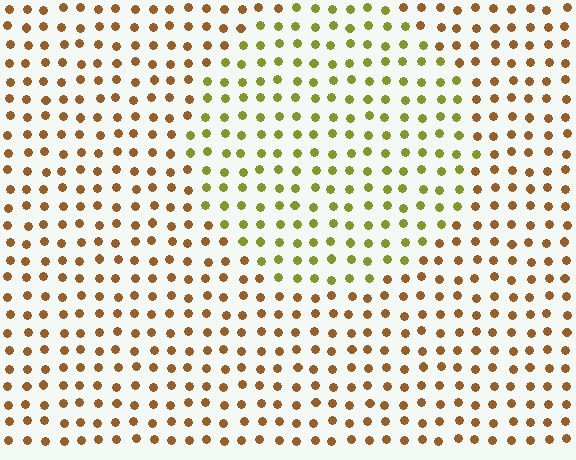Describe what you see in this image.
The image is filled with small brown elements in a uniform arrangement. A circle-shaped region is visible where the elements are tinted to a slightly different hue, forming a subtle color boundary.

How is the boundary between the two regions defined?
The boundary is defined purely by a slight shift in hue (about 41 degrees). Spacing, size, and orientation are identical on both sides.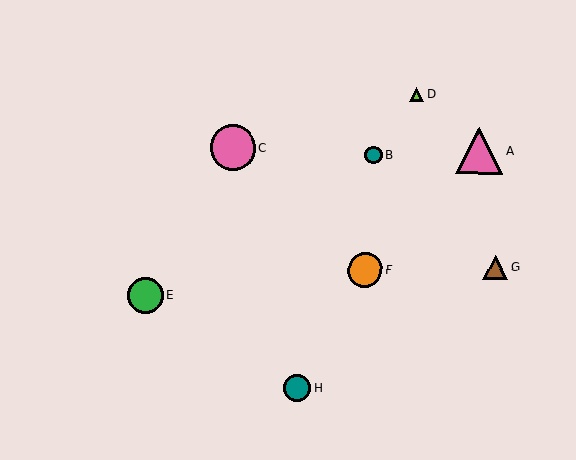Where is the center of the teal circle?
The center of the teal circle is at (374, 155).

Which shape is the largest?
The pink triangle (labeled A) is the largest.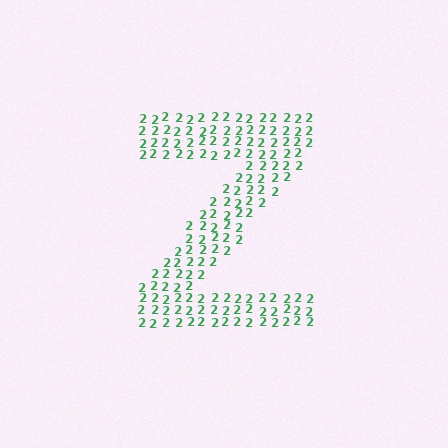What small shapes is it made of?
It is made of small digit 2's.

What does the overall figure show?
The overall figure shows the letter Z.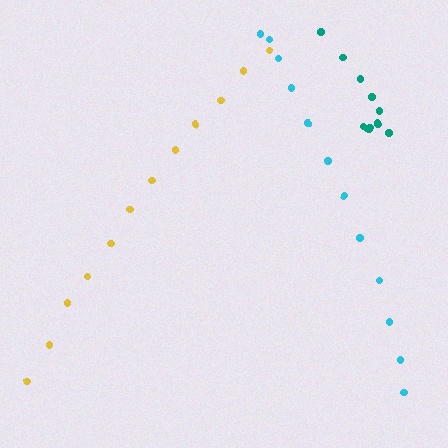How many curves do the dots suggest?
There are 3 distinct paths.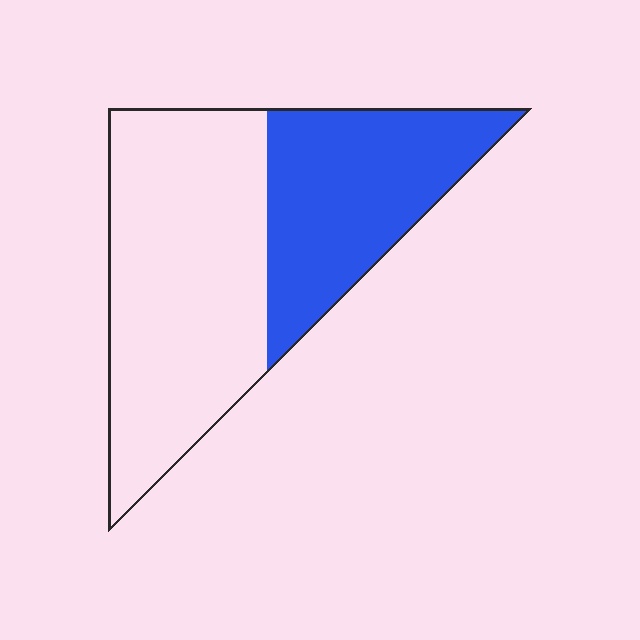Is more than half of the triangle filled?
No.